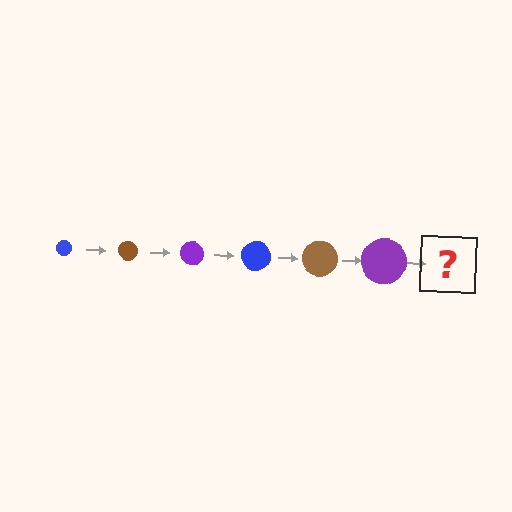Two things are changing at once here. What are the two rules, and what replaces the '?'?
The two rules are that the circle grows larger each step and the color cycles through blue, brown, and purple. The '?' should be a blue circle, larger than the previous one.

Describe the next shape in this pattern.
It should be a blue circle, larger than the previous one.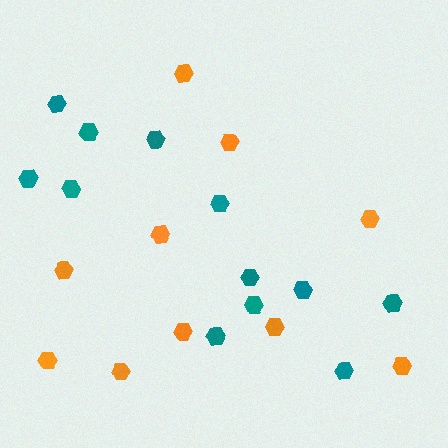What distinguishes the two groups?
There are 2 groups: one group of teal hexagons (12) and one group of orange hexagons (10).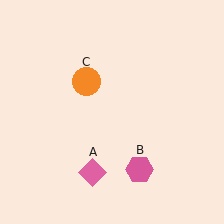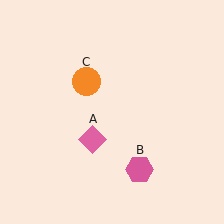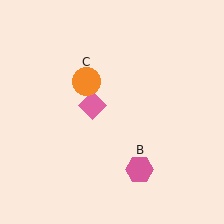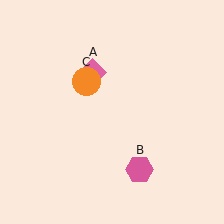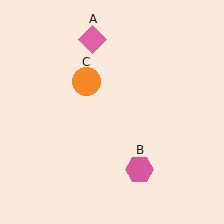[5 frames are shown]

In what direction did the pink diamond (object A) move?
The pink diamond (object A) moved up.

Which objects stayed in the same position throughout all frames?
Pink hexagon (object B) and orange circle (object C) remained stationary.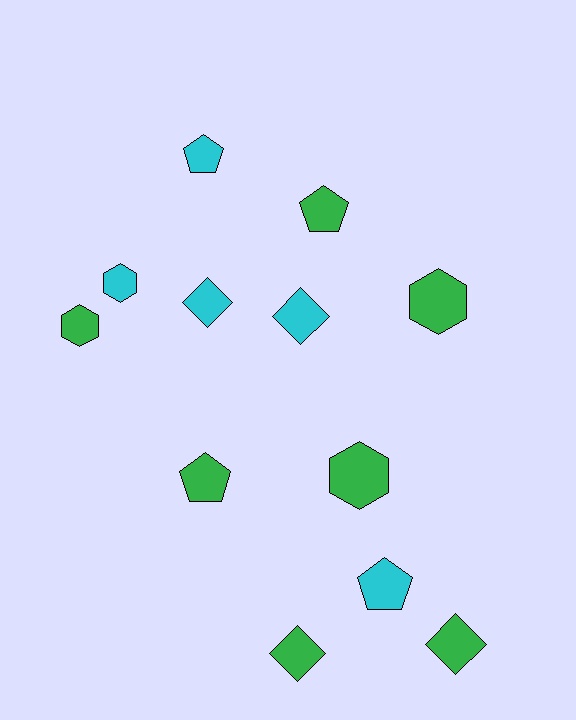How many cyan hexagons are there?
There is 1 cyan hexagon.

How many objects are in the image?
There are 12 objects.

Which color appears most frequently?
Green, with 7 objects.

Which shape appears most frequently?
Diamond, with 4 objects.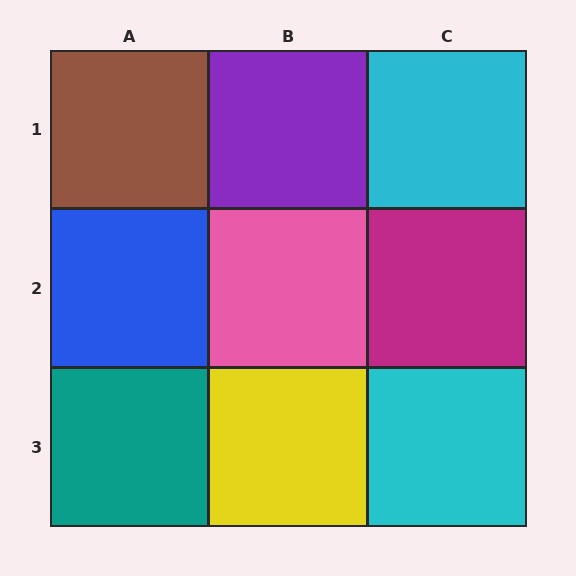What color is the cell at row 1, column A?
Brown.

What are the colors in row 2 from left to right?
Blue, pink, magenta.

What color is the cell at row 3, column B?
Yellow.